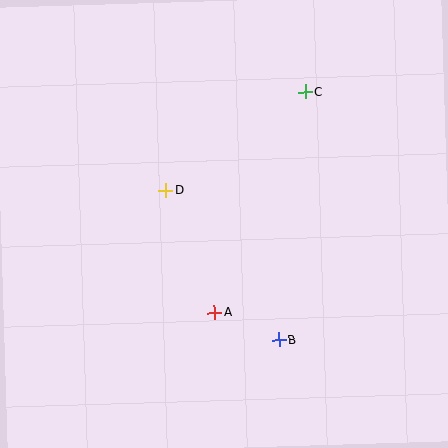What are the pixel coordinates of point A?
Point A is at (214, 312).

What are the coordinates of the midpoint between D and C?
The midpoint between D and C is at (236, 142).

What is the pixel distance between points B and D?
The distance between B and D is 187 pixels.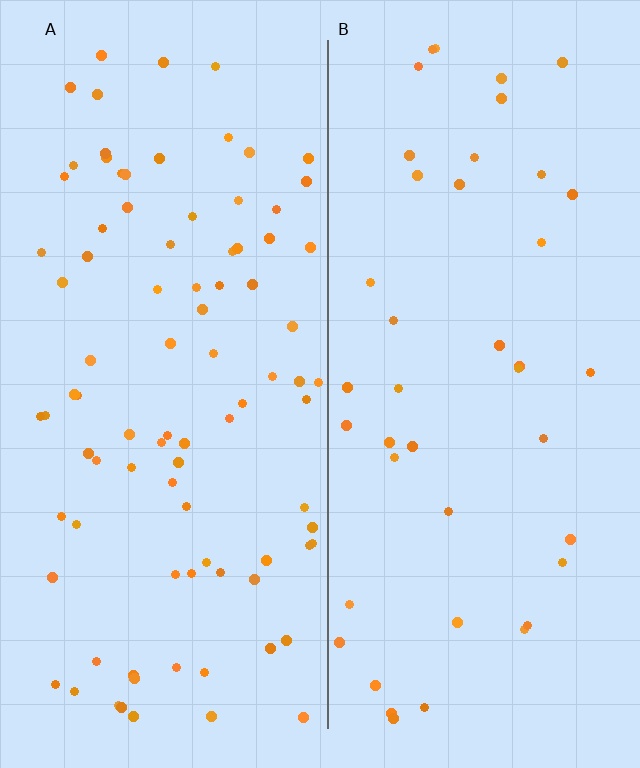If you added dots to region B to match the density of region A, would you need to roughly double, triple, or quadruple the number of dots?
Approximately double.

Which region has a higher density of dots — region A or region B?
A (the left).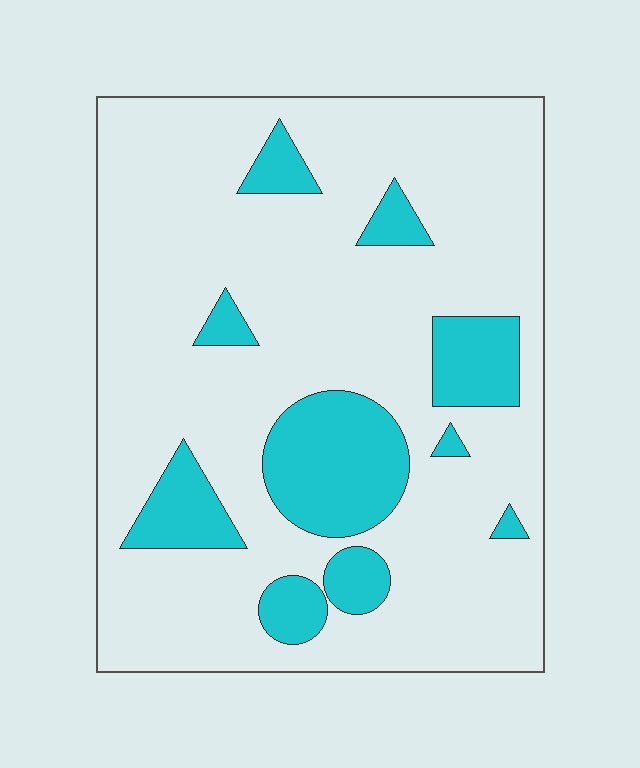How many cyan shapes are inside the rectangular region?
10.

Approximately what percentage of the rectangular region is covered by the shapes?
Approximately 20%.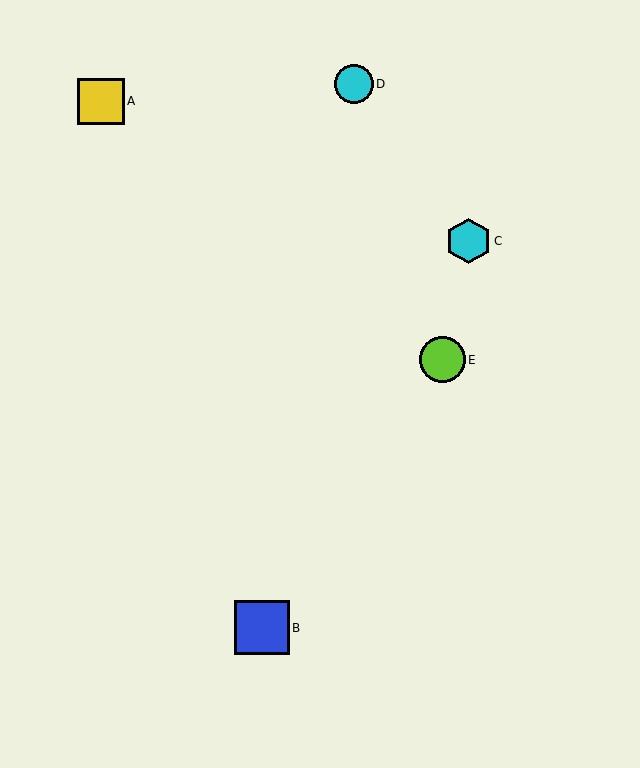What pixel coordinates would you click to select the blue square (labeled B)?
Click at (262, 628) to select the blue square B.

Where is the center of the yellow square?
The center of the yellow square is at (101, 101).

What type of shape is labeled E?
Shape E is a lime circle.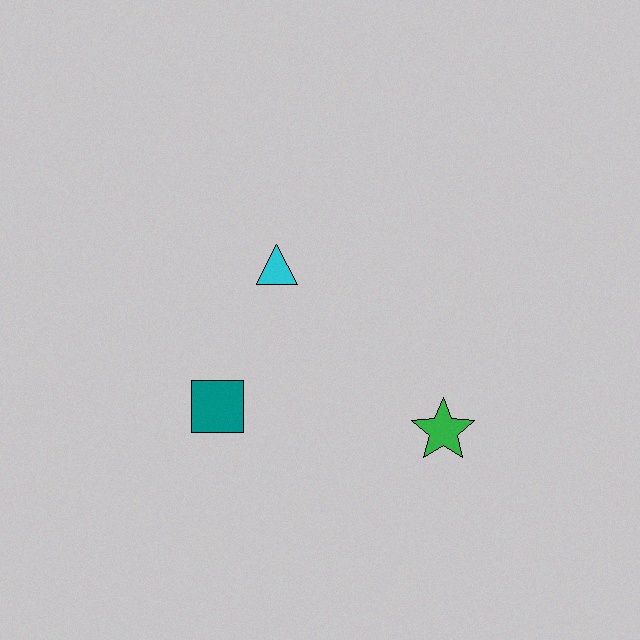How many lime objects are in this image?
There are no lime objects.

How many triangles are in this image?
There is 1 triangle.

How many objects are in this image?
There are 3 objects.